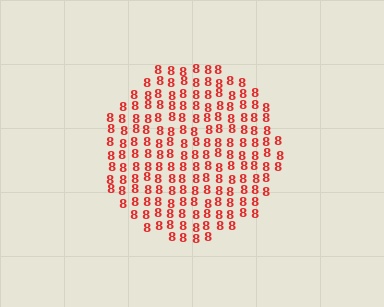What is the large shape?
The large shape is a circle.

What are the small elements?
The small elements are digit 8's.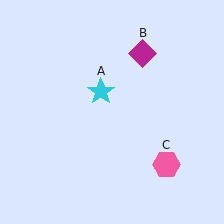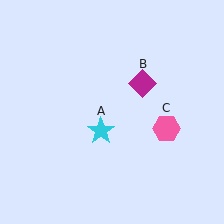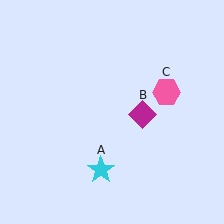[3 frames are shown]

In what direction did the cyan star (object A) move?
The cyan star (object A) moved down.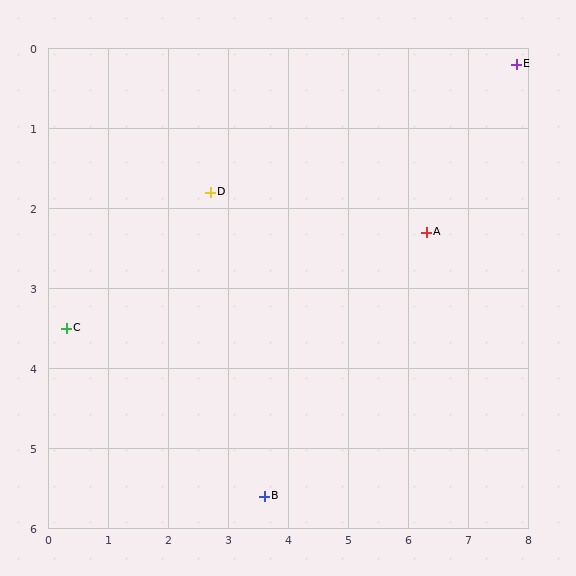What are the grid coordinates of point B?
Point B is at approximately (3.6, 5.6).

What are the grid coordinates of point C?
Point C is at approximately (0.3, 3.5).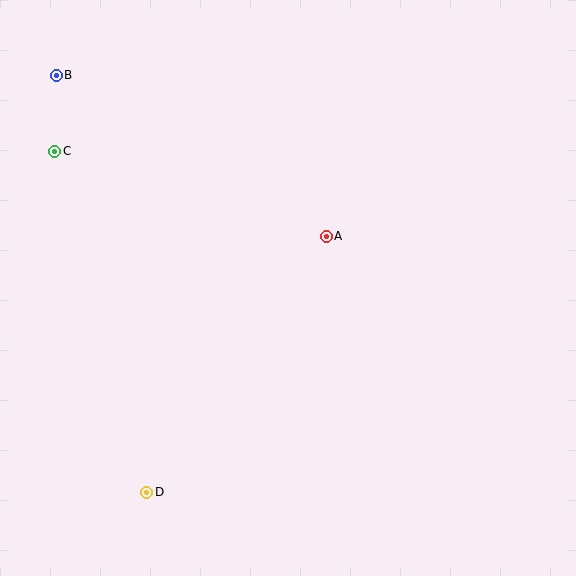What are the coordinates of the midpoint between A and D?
The midpoint between A and D is at (237, 364).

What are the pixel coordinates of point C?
Point C is at (55, 151).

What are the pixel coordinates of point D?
Point D is at (147, 492).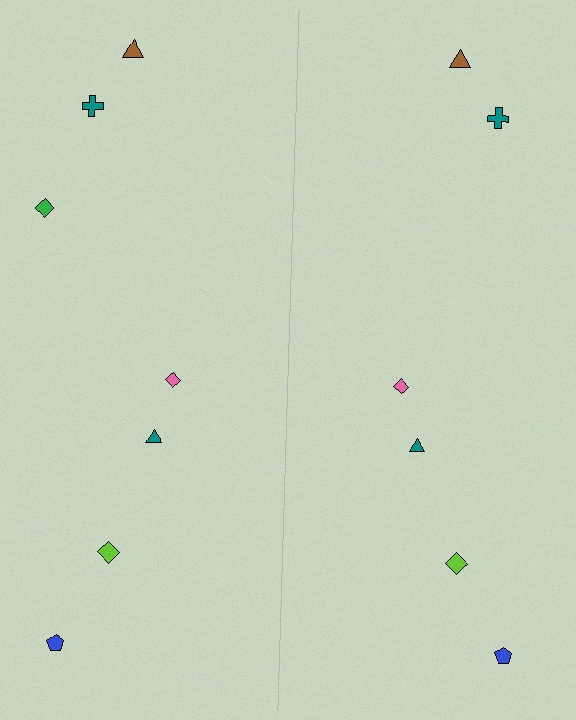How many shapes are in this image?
There are 13 shapes in this image.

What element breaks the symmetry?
A green diamond is missing from the right side.